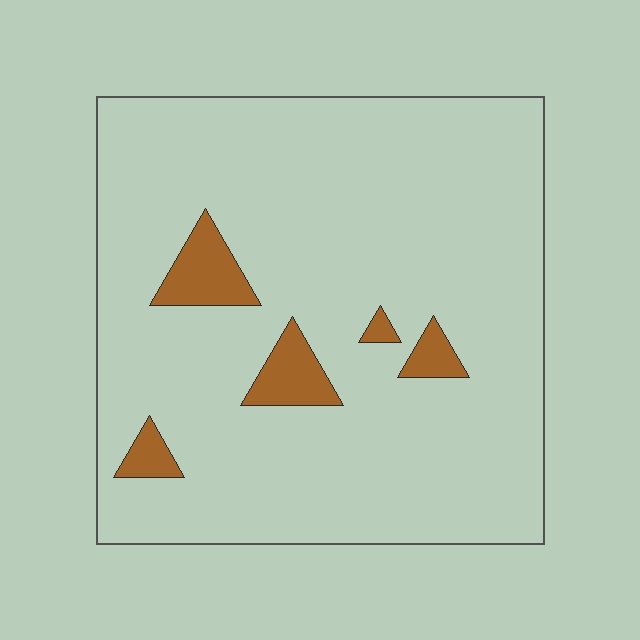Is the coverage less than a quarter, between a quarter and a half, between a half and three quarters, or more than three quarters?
Less than a quarter.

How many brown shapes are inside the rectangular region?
5.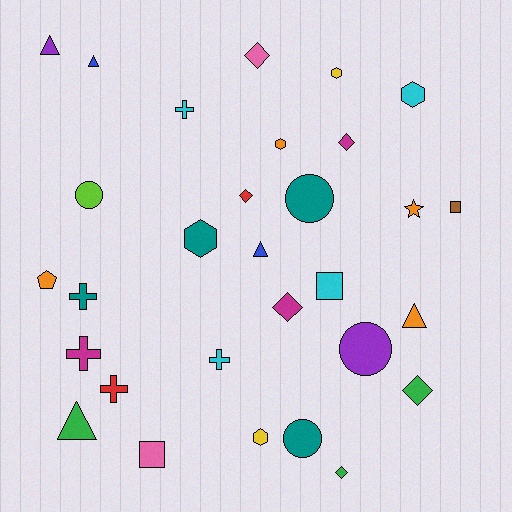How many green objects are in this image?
There are 3 green objects.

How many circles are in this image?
There are 4 circles.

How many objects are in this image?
There are 30 objects.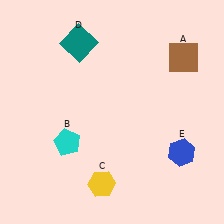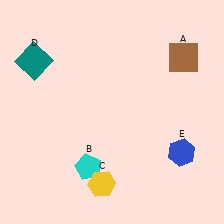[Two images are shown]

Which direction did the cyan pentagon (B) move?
The cyan pentagon (B) moved down.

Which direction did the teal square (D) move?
The teal square (D) moved left.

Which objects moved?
The objects that moved are: the cyan pentagon (B), the teal square (D).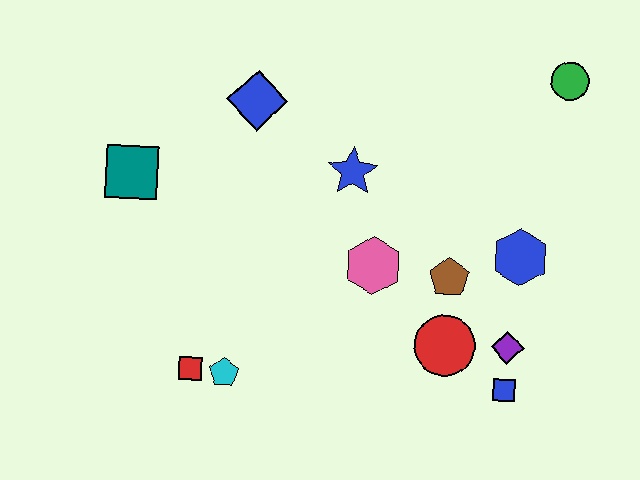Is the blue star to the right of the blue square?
No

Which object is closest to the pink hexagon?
The brown pentagon is closest to the pink hexagon.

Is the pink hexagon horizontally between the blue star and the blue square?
Yes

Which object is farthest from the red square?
The green circle is farthest from the red square.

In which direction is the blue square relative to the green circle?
The blue square is below the green circle.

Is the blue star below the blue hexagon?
No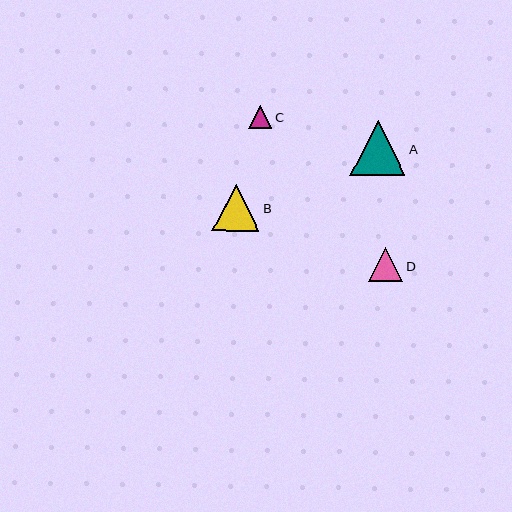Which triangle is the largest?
Triangle A is the largest with a size of approximately 55 pixels.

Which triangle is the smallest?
Triangle C is the smallest with a size of approximately 23 pixels.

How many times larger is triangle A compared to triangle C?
Triangle A is approximately 2.4 times the size of triangle C.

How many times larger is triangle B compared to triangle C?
Triangle B is approximately 2.0 times the size of triangle C.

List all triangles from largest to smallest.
From largest to smallest: A, B, D, C.